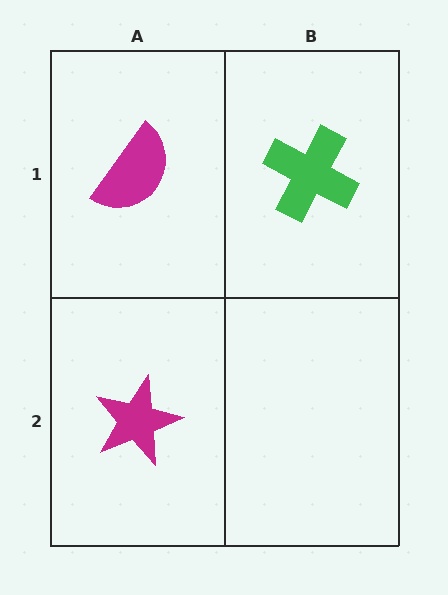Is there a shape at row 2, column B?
No, that cell is empty.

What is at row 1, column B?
A green cross.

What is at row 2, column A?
A magenta star.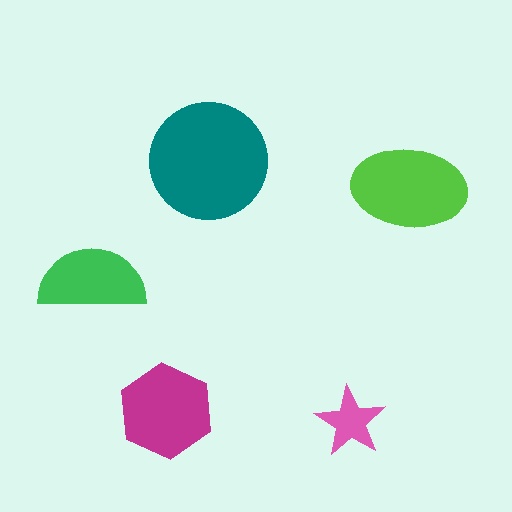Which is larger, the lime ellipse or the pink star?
The lime ellipse.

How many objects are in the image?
There are 5 objects in the image.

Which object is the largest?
The teal circle.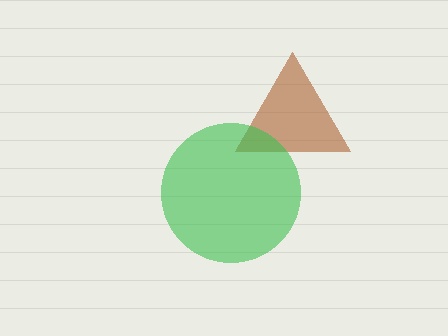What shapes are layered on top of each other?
The layered shapes are: a brown triangle, a green circle.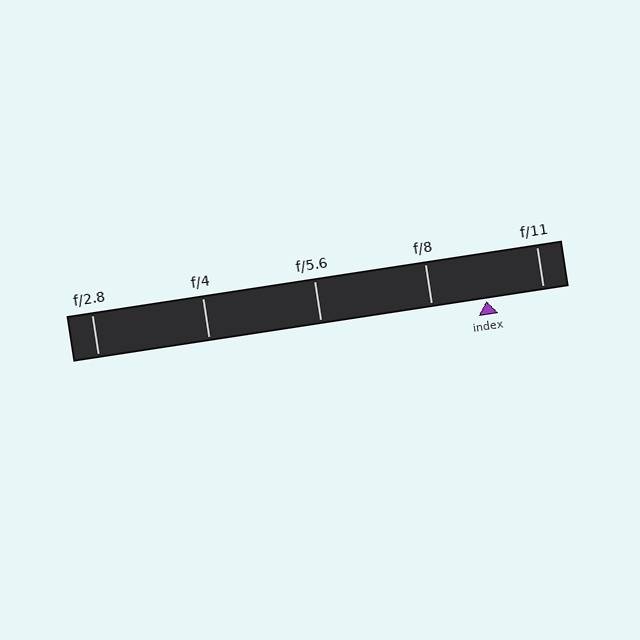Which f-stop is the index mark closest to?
The index mark is closest to f/8.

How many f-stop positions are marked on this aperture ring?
There are 5 f-stop positions marked.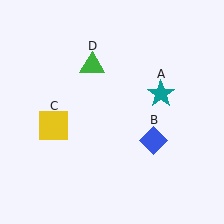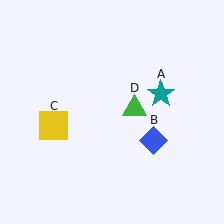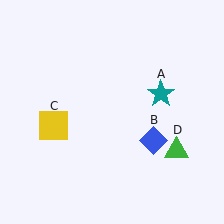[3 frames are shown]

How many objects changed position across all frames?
1 object changed position: green triangle (object D).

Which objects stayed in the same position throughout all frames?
Teal star (object A) and blue diamond (object B) and yellow square (object C) remained stationary.